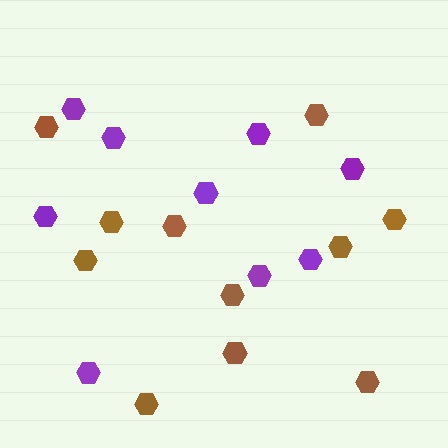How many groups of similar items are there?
There are 2 groups: one group of brown hexagons (11) and one group of purple hexagons (9).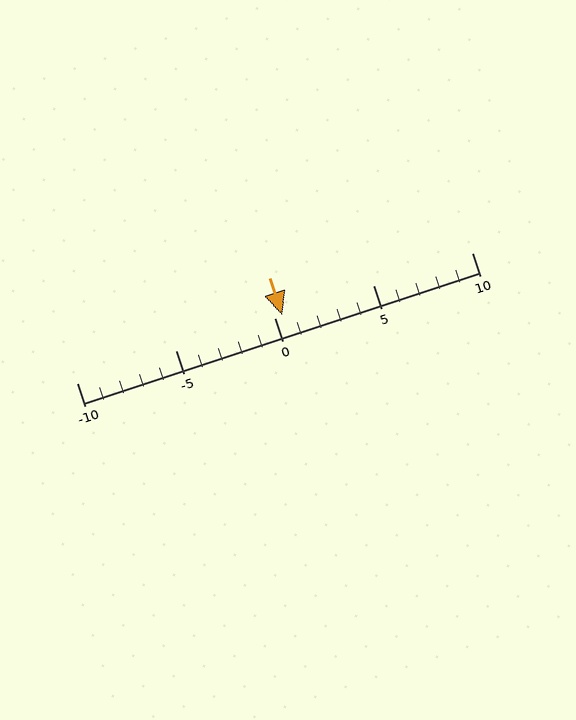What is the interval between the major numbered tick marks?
The major tick marks are spaced 5 units apart.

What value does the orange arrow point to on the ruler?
The orange arrow points to approximately 0.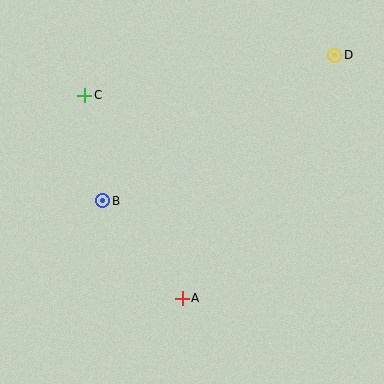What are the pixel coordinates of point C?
Point C is at (85, 95).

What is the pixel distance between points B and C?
The distance between B and C is 107 pixels.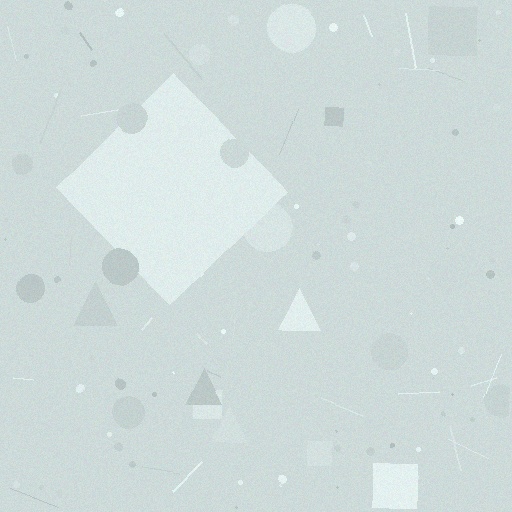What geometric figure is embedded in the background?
A diamond is embedded in the background.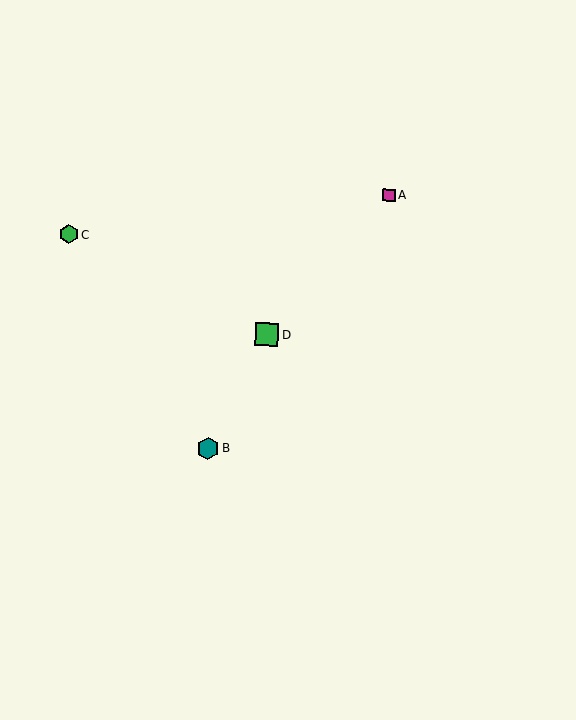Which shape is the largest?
The green square (labeled D) is the largest.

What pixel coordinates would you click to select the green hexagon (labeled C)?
Click at (69, 234) to select the green hexagon C.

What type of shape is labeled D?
Shape D is a green square.